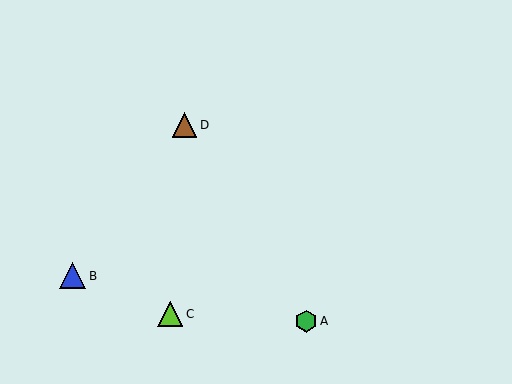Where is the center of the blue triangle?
The center of the blue triangle is at (73, 276).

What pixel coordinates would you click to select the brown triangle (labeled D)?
Click at (185, 125) to select the brown triangle D.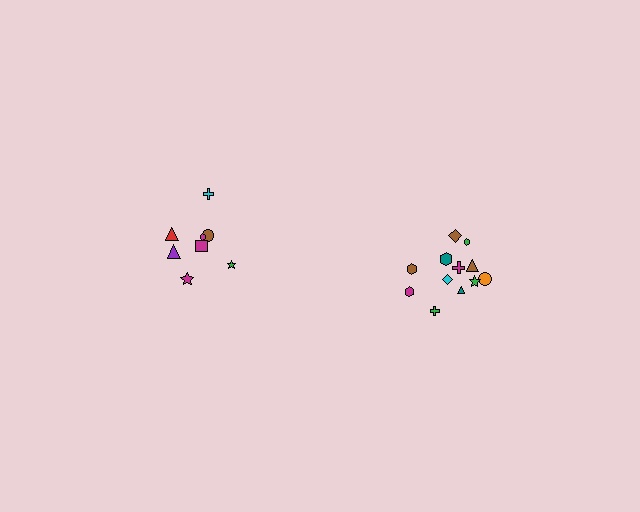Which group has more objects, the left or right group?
The right group.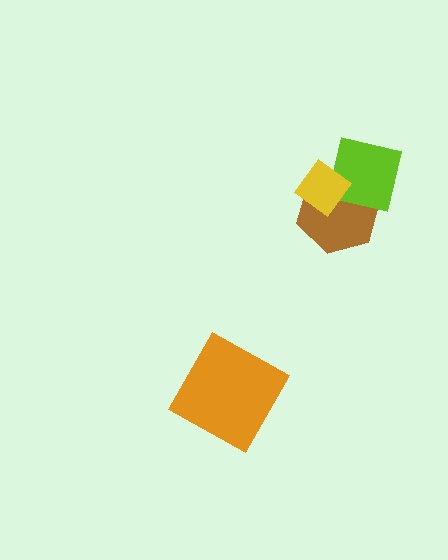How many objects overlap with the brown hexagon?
2 objects overlap with the brown hexagon.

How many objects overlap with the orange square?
0 objects overlap with the orange square.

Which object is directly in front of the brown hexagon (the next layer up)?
The lime square is directly in front of the brown hexagon.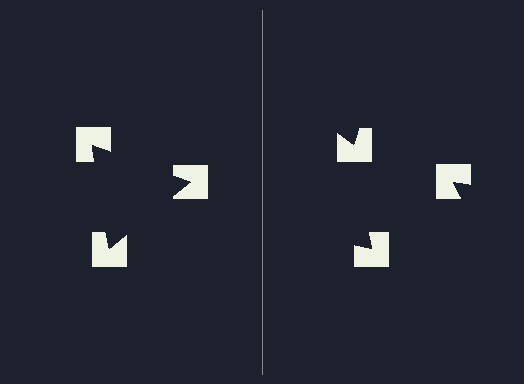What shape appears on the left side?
An illusory triangle.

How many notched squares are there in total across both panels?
6 — 3 on each side.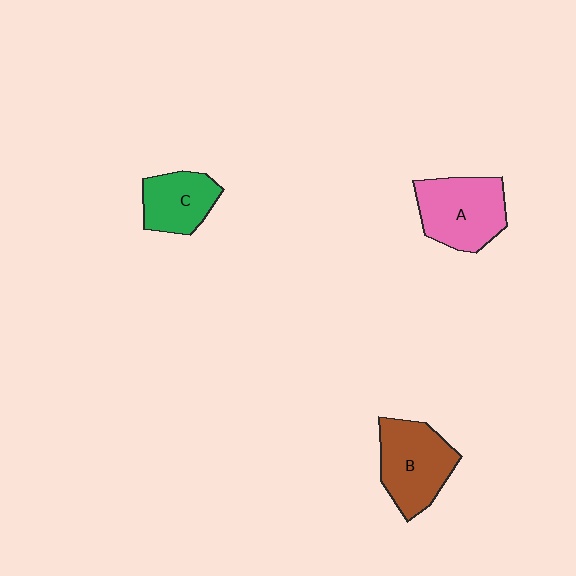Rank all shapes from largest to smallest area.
From largest to smallest: A (pink), B (brown), C (green).